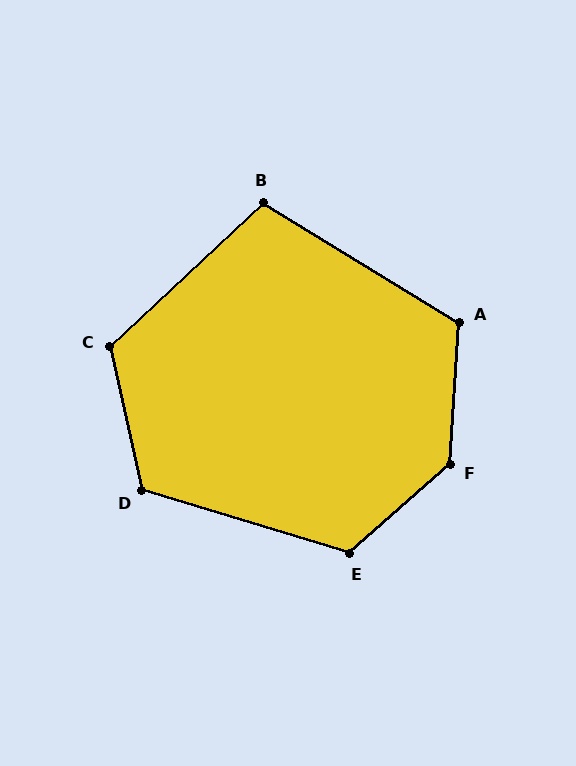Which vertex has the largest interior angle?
F, at approximately 135 degrees.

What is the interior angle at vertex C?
Approximately 121 degrees (obtuse).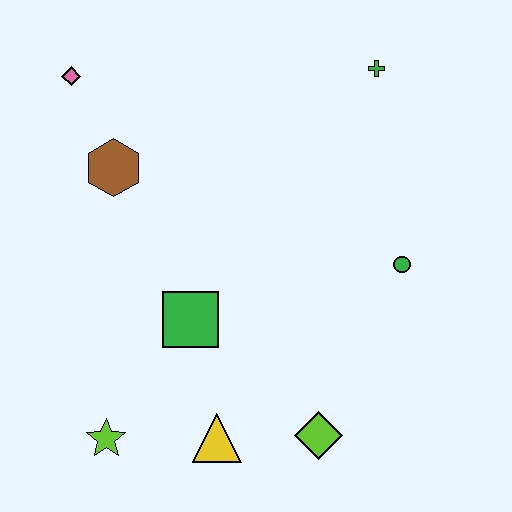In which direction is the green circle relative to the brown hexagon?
The green circle is to the right of the brown hexagon.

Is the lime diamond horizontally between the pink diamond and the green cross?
Yes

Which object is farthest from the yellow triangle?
The green cross is farthest from the yellow triangle.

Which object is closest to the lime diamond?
The yellow triangle is closest to the lime diamond.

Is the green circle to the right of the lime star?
Yes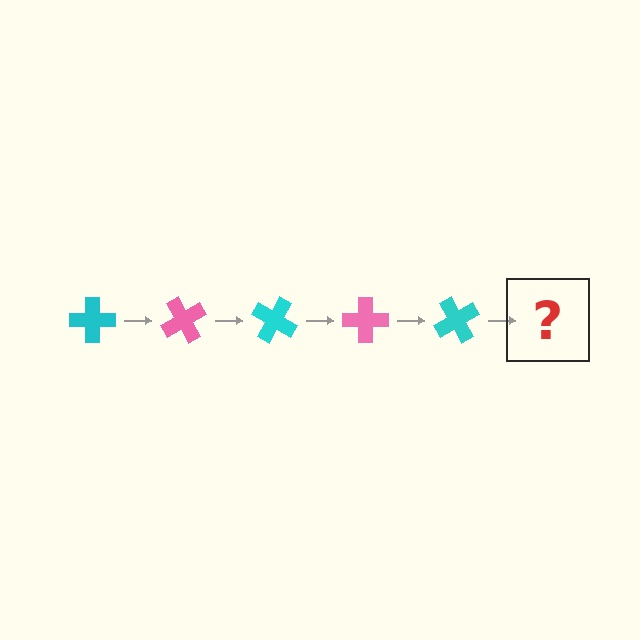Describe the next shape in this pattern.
It should be a pink cross, rotated 300 degrees from the start.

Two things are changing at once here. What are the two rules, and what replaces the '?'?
The two rules are that it rotates 60 degrees each step and the color cycles through cyan and pink. The '?' should be a pink cross, rotated 300 degrees from the start.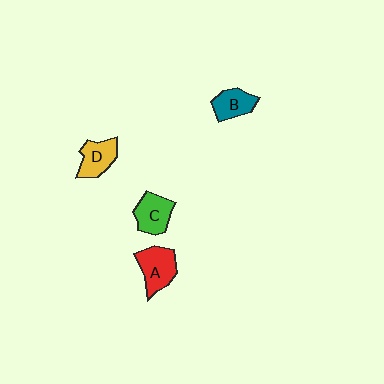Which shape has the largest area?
Shape A (red).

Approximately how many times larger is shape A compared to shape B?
Approximately 1.3 times.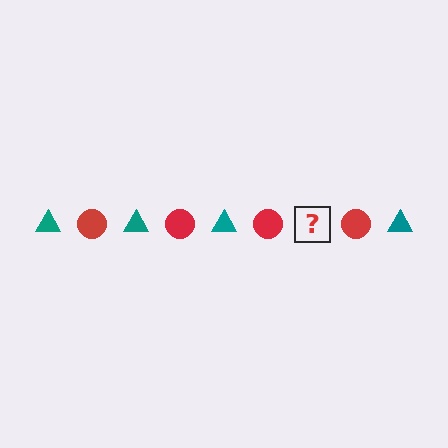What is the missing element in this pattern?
The missing element is a teal triangle.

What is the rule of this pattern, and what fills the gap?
The rule is that the pattern alternates between teal triangle and red circle. The gap should be filled with a teal triangle.